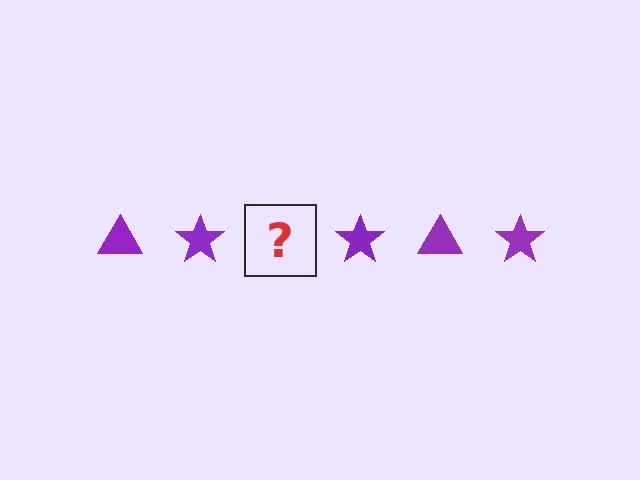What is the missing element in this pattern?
The missing element is a purple triangle.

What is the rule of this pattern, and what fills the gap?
The rule is that the pattern cycles through triangle, star shapes in purple. The gap should be filled with a purple triangle.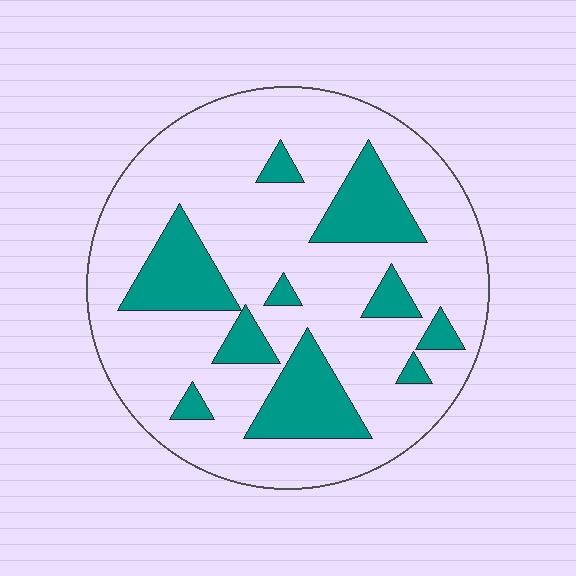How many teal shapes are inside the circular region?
10.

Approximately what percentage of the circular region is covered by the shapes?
Approximately 25%.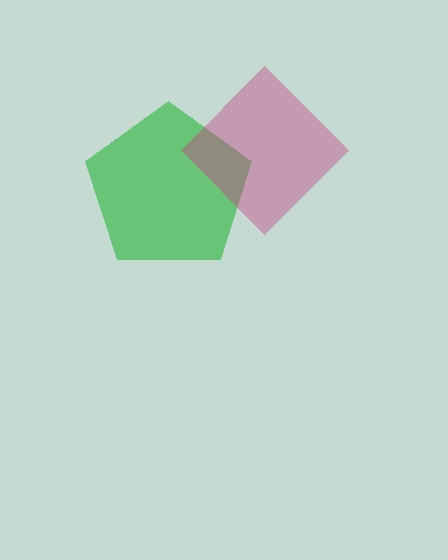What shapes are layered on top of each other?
The layered shapes are: a green pentagon, a magenta diamond.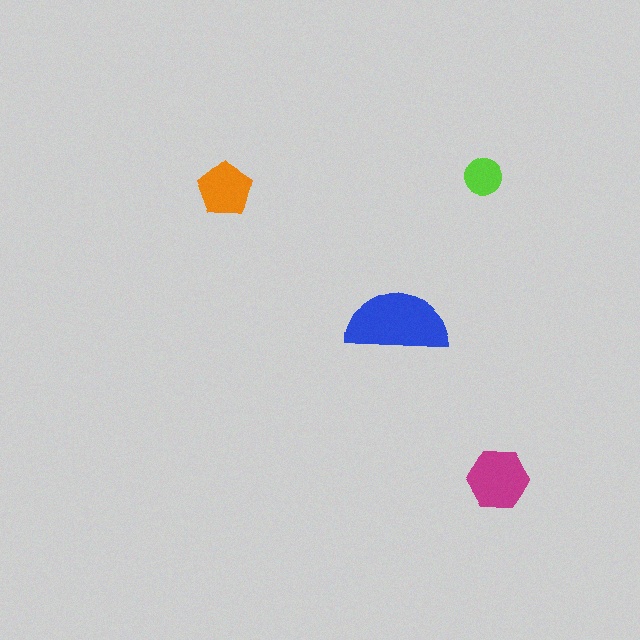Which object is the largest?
The blue semicircle.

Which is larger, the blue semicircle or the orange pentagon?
The blue semicircle.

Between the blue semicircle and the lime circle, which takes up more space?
The blue semicircle.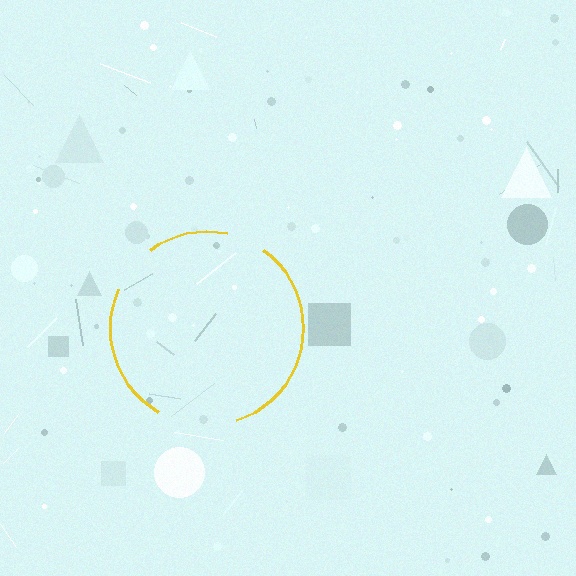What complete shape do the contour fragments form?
The contour fragments form a circle.